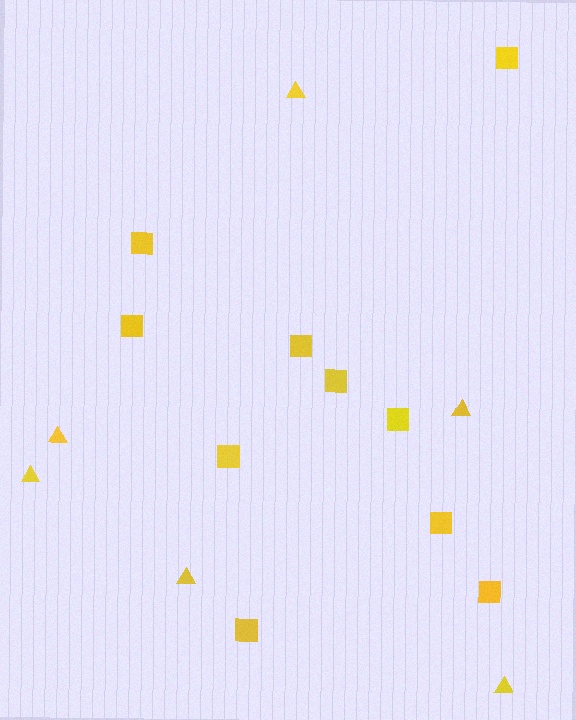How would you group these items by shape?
There are 2 groups: one group of squares (10) and one group of triangles (6).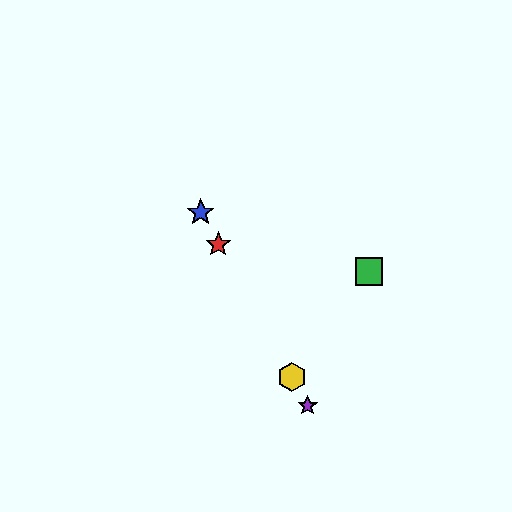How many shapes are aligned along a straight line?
4 shapes (the red star, the blue star, the yellow hexagon, the purple star) are aligned along a straight line.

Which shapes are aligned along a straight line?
The red star, the blue star, the yellow hexagon, the purple star are aligned along a straight line.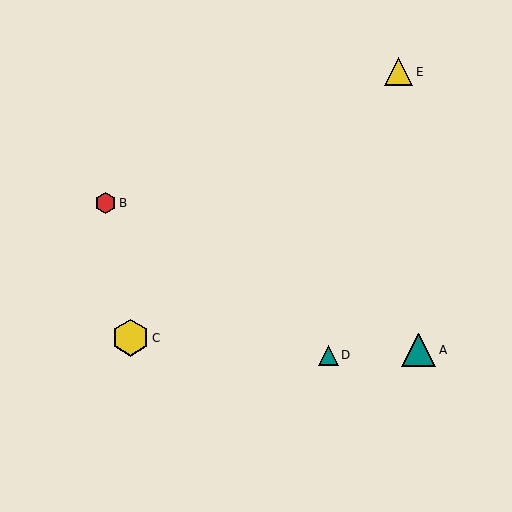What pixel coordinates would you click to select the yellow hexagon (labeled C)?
Click at (130, 338) to select the yellow hexagon C.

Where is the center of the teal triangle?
The center of the teal triangle is at (419, 350).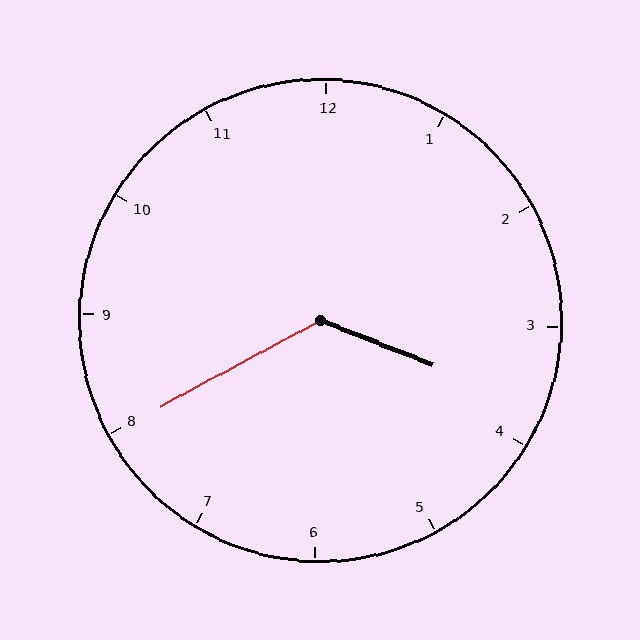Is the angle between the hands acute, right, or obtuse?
It is obtuse.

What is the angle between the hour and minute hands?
Approximately 130 degrees.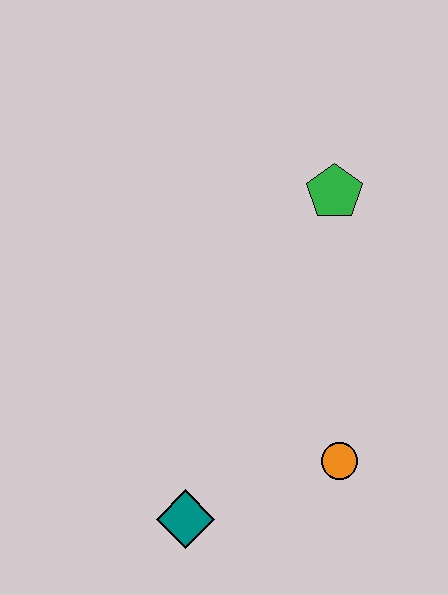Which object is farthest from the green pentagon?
The teal diamond is farthest from the green pentagon.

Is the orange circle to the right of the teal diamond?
Yes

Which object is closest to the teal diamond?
The orange circle is closest to the teal diamond.